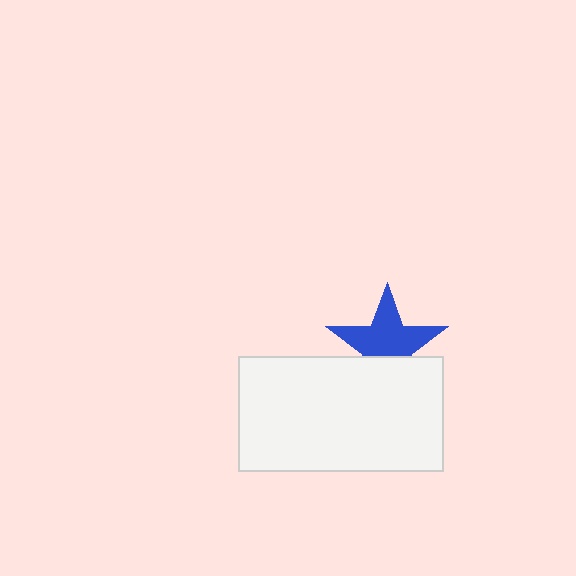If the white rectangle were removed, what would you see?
You would see the complete blue star.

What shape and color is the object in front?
The object in front is a white rectangle.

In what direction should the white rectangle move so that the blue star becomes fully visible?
The white rectangle should move down. That is the shortest direction to clear the overlap and leave the blue star fully visible.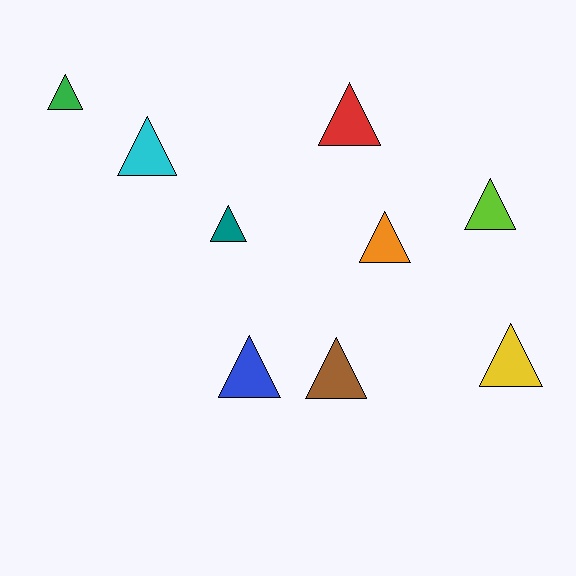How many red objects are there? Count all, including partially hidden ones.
There is 1 red object.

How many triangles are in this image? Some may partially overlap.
There are 9 triangles.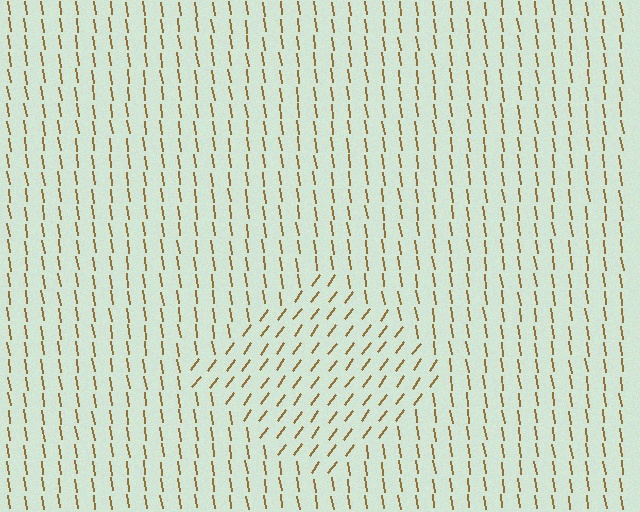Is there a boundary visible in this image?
Yes, there is a texture boundary formed by a change in line orientation.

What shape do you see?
I see a diamond.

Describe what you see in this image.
The image is filled with small brown line segments. A diamond region in the image has lines oriented differently from the surrounding lines, creating a visible texture boundary.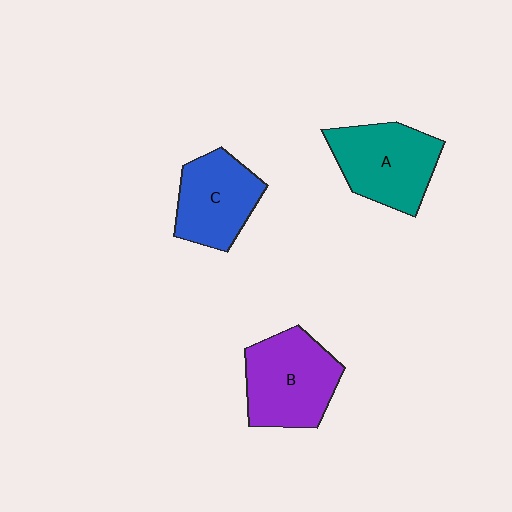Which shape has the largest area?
Shape B (purple).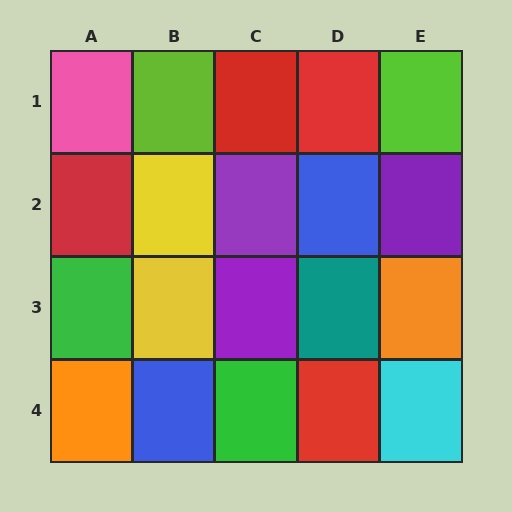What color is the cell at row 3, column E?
Orange.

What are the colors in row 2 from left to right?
Red, yellow, purple, blue, purple.